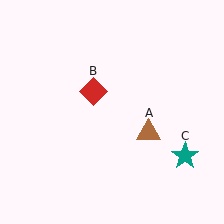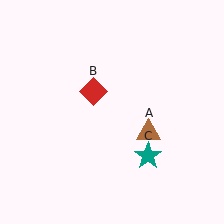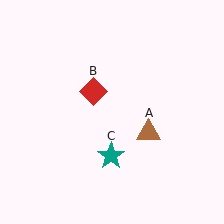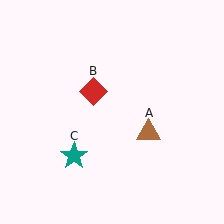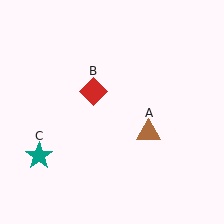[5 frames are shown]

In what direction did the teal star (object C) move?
The teal star (object C) moved left.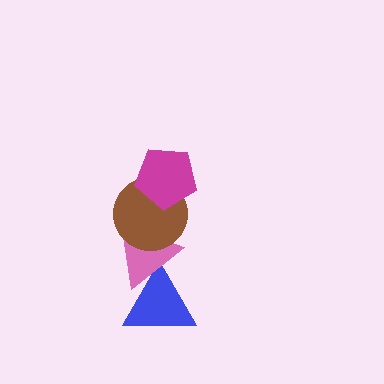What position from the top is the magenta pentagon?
The magenta pentagon is 1st from the top.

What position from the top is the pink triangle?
The pink triangle is 3rd from the top.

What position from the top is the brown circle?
The brown circle is 2nd from the top.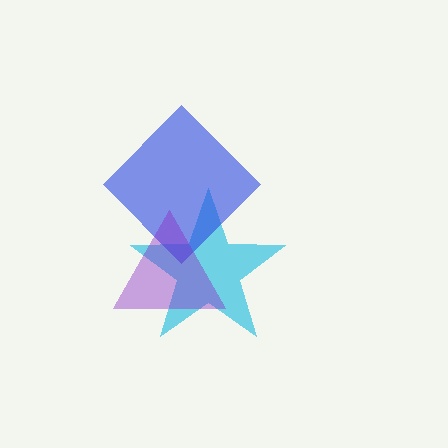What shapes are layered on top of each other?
The layered shapes are: a cyan star, a blue diamond, a purple triangle.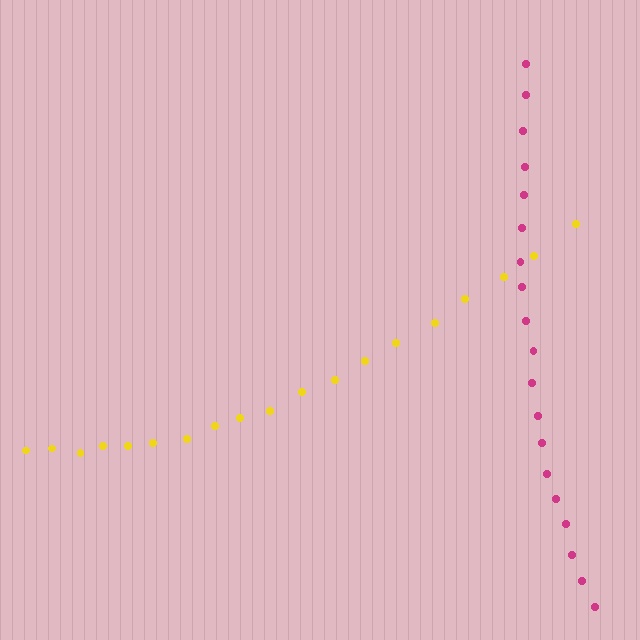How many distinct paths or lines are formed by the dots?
There are 2 distinct paths.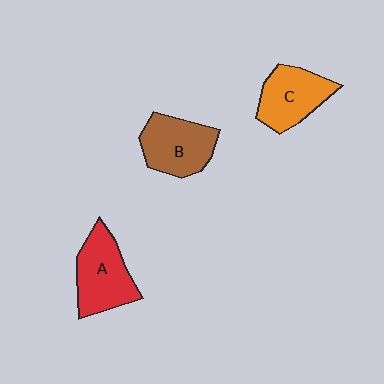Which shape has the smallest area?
Shape C (orange).